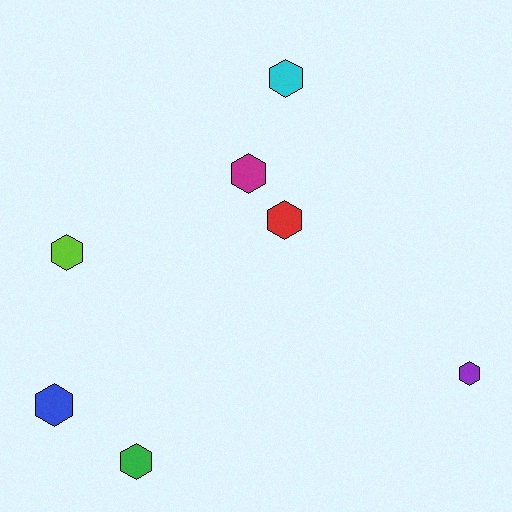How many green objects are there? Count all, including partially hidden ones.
There is 1 green object.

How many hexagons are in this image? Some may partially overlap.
There are 7 hexagons.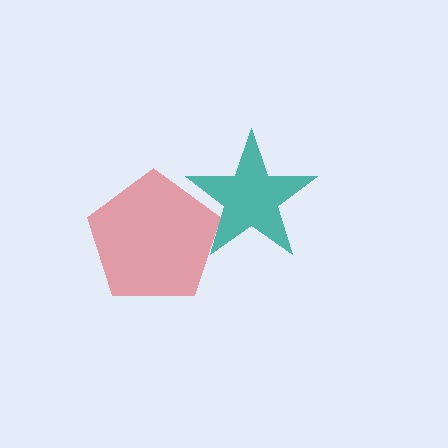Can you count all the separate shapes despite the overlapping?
Yes, there are 2 separate shapes.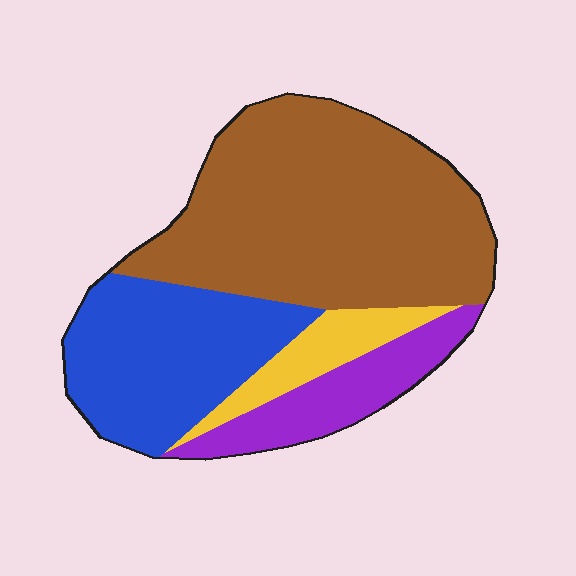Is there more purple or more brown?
Brown.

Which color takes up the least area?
Yellow, at roughly 10%.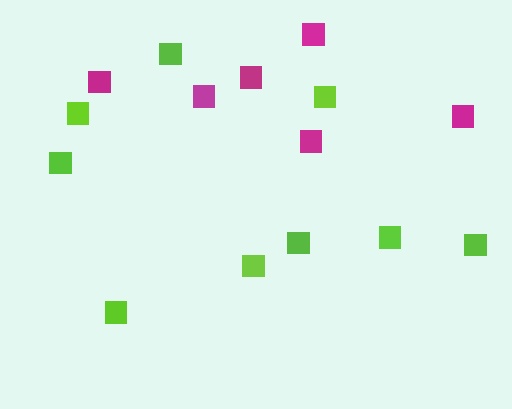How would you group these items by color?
There are 2 groups: one group of lime squares (9) and one group of magenta squares (6).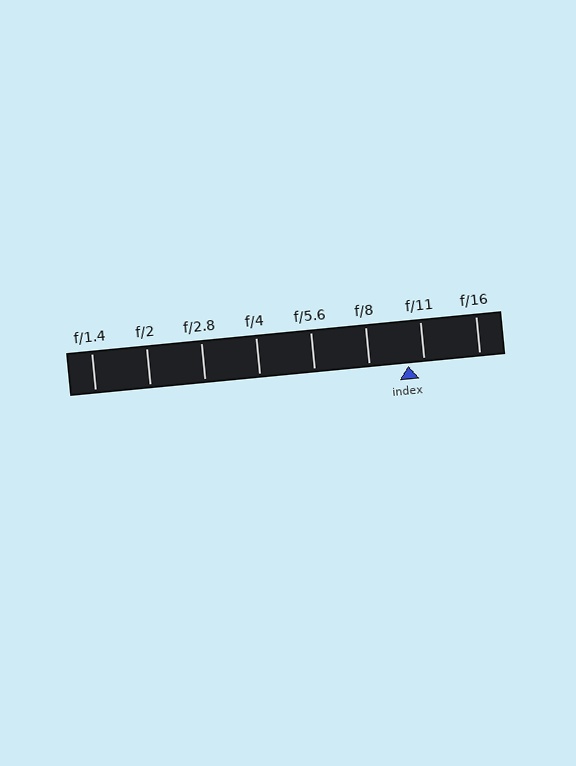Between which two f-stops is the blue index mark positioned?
The index mark is between f/8 and f/11.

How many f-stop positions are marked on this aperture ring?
There are 8 f-stop positions marked.